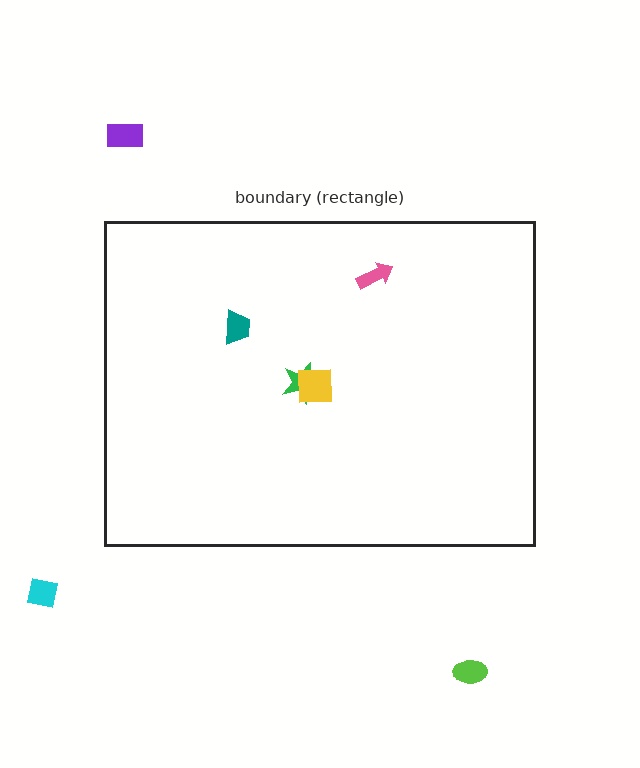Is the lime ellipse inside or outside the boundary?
Outside.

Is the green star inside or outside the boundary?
Inside.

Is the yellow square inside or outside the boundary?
Inside.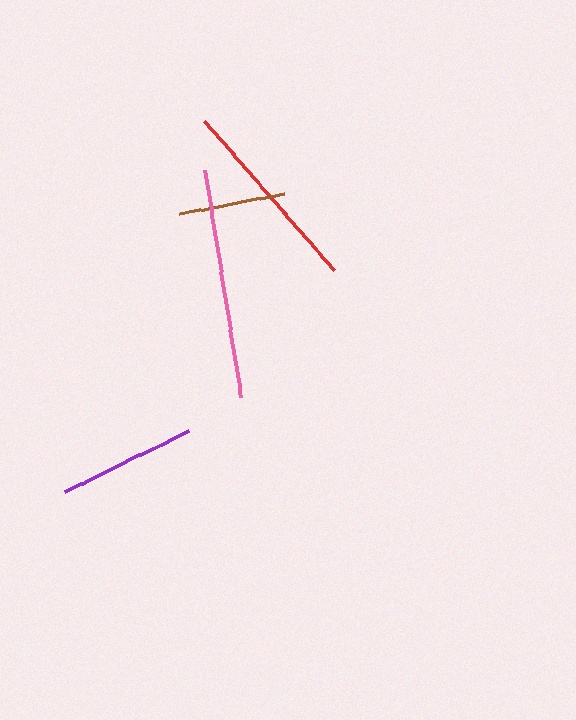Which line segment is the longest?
The pink line is the longest at approximately 230 pixels.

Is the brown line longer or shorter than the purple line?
The purple line is longer than the brown line.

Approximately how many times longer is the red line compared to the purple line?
The red line is approximately 1.4 times the length of the purple line.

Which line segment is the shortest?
The brown line is the shortest at approximately 106 pixels.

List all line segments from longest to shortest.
From longest to shortest: pink, red, purple, brown.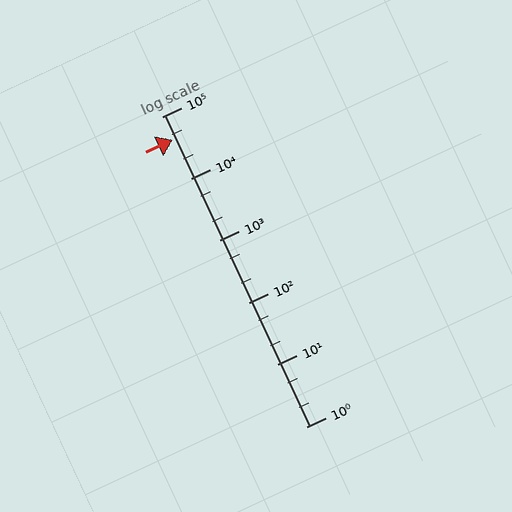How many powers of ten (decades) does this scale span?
The scale spans 5 decades, from 1 to 100000.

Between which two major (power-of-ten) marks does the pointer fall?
The pointer is between 10000 and 100000.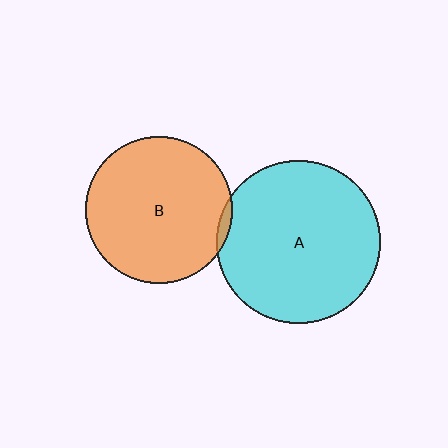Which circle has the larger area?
Circle A (cyan).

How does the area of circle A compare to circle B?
Approximately 1.2 times.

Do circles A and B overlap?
Yes.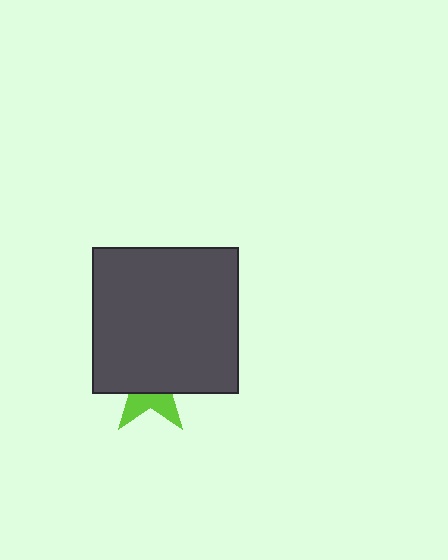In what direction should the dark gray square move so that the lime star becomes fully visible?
The dark gray square should move up. That is the shortest direction to clear the overlap and leave the lime star fully visible.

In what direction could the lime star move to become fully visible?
The lime star could move down. That would shift it out from behind the dark gray square entirely.